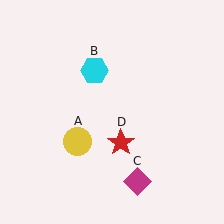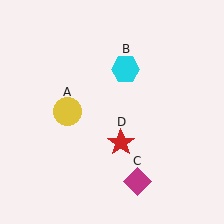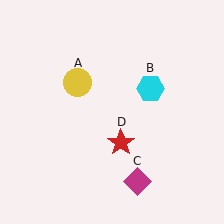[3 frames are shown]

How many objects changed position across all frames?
2 objects changed position: yellow circle (object A), cyan hexagon (object B).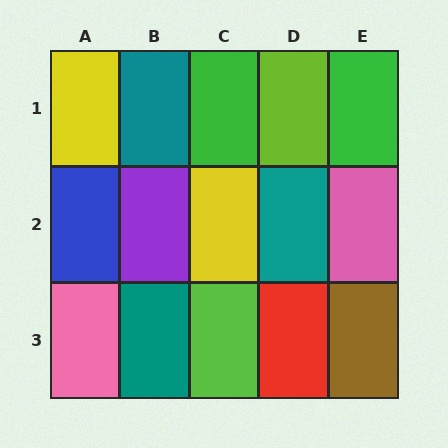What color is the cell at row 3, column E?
Brown.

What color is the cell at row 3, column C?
Lime.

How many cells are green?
2 cells are green.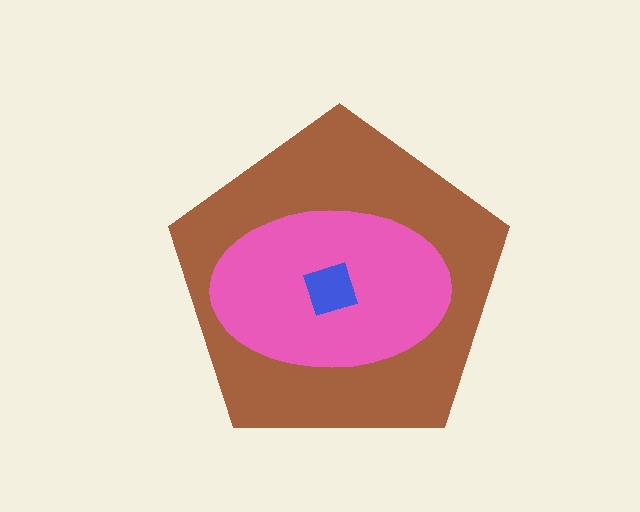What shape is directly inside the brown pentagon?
The pink ellipse.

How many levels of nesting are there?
3.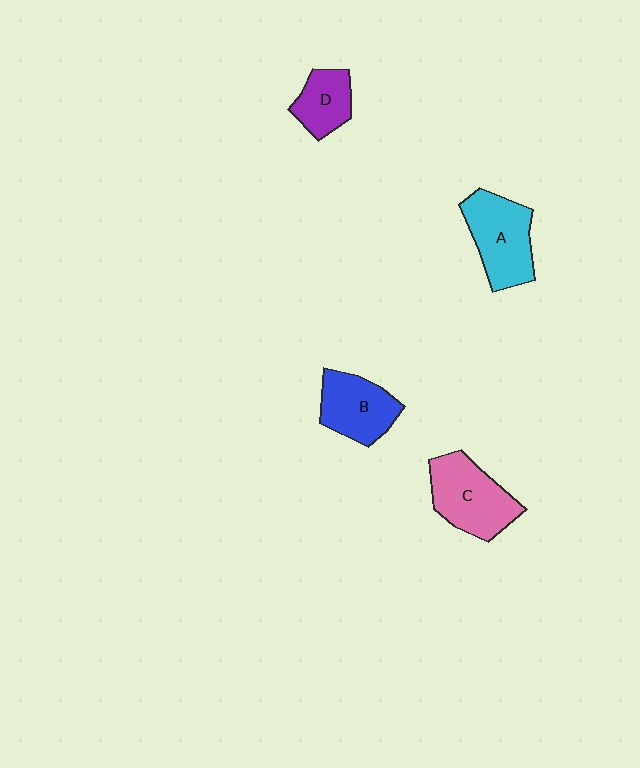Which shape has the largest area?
Shape C (pink).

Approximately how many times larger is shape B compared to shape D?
Approximately 1.4 times.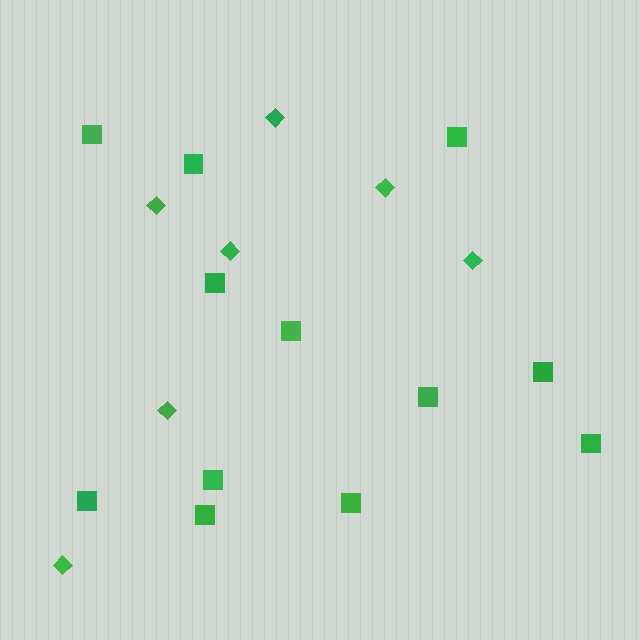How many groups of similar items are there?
There are 2 groups: one group of diamonds (7) and one group of squares (12).